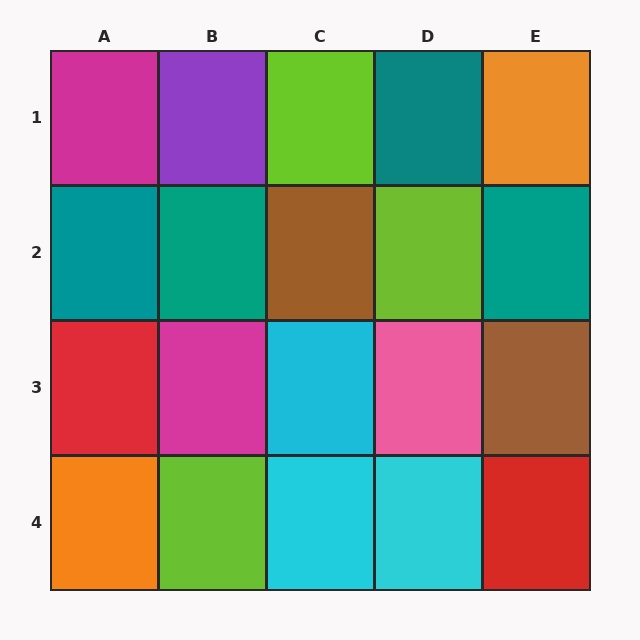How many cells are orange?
2 cells are orange.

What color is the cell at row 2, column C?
Brown.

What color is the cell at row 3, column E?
Brown.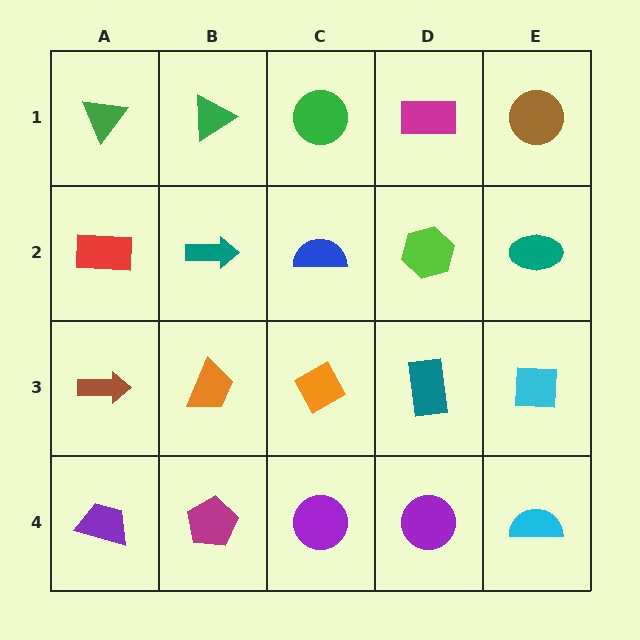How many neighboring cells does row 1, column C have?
3.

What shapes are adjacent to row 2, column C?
A green circle (row 1, column C), an orange diamond (row 3, column C), a teal arrow (row 2, column B), a lime hexagon (row 2, column D).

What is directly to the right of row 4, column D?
A cyan semicircle.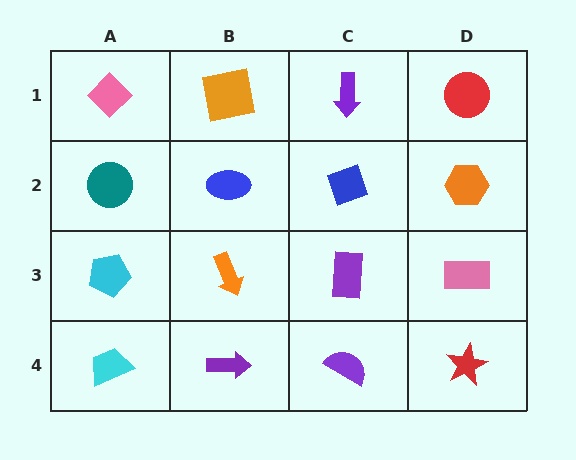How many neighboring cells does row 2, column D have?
3.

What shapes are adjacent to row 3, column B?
A blue ellipse (row 2, column B), a purple arrow (row 4, column B), a cyan pentagon (row 3, column A), a purple rectangle (row 3, column C).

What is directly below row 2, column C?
A purple rectangle.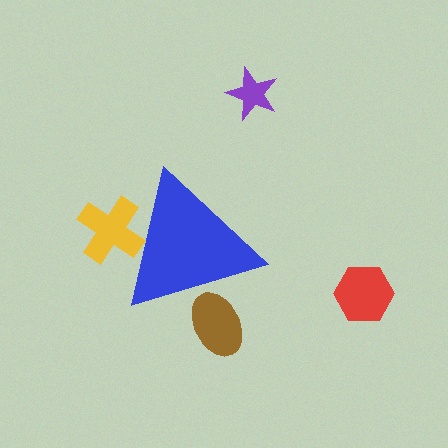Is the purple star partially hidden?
No, the purple star is fully visible.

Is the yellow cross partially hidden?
Yes, the yellow cross is partially hidden behind the blue triangle.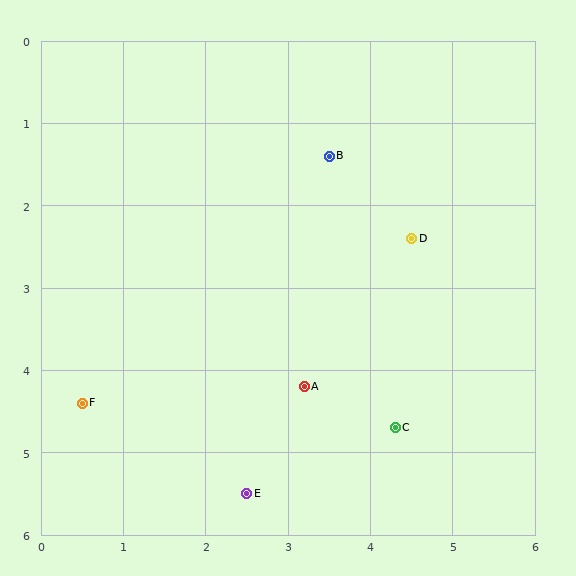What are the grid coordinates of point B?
Point B is at approximately (3.5, 1.4).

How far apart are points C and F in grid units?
Points C and F are about 3.8 grid units apart.